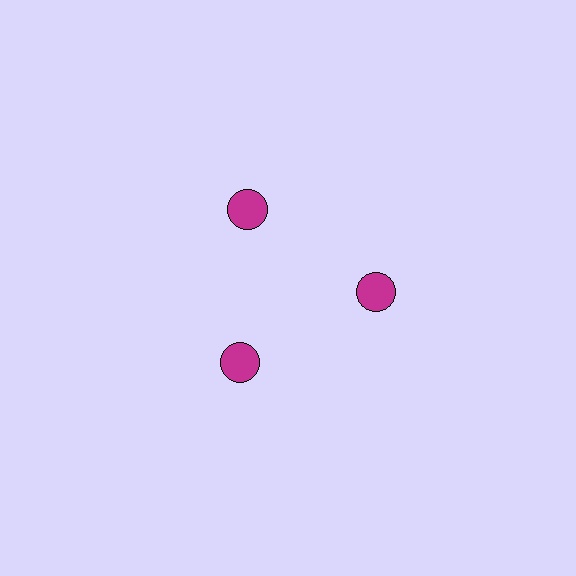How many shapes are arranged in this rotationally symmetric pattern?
There are 3 shapes, arranged in 3 groups of 1.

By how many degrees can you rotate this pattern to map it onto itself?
The pattern maps onto itself every 120 degrees of rotation.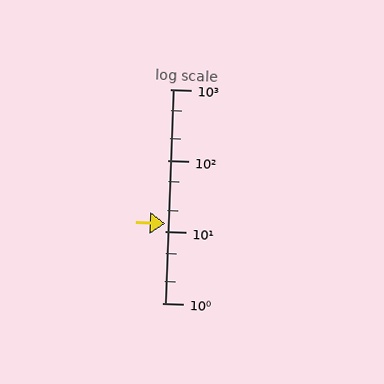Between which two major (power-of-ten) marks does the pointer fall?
The pointer is between 10 and 100.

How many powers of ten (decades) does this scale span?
The scale spans 3 decades, from 1 to 1000.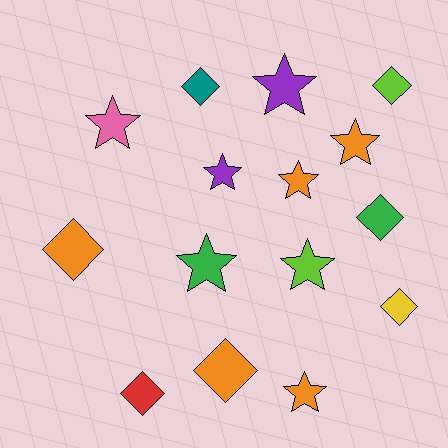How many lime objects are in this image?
There are 2 lime objects.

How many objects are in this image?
There are 15 objects.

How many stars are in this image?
There are 8 stars.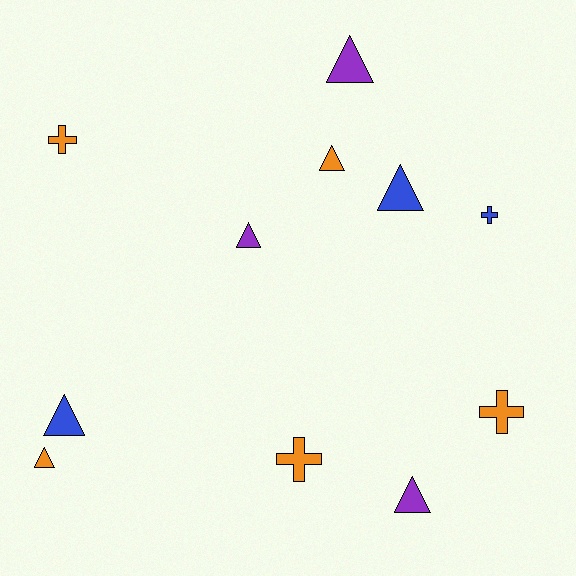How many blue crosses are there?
There is 1 blue cross.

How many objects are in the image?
There are 11 objects.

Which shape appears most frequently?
Triangle, with 7 objects.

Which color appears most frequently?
Orange, with 5 objects.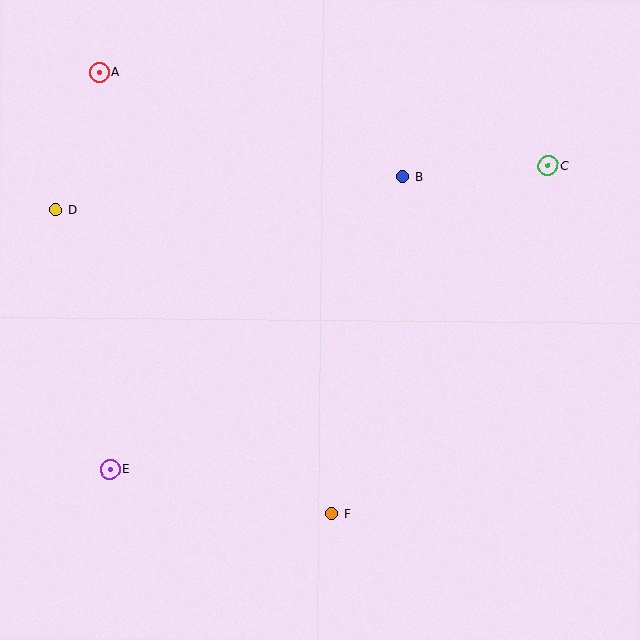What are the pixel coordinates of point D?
Point D is at (56, 210).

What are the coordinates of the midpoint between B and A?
The midpoint between B and A is at (251, 124).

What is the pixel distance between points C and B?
The distance between C and B is 146 pixels.